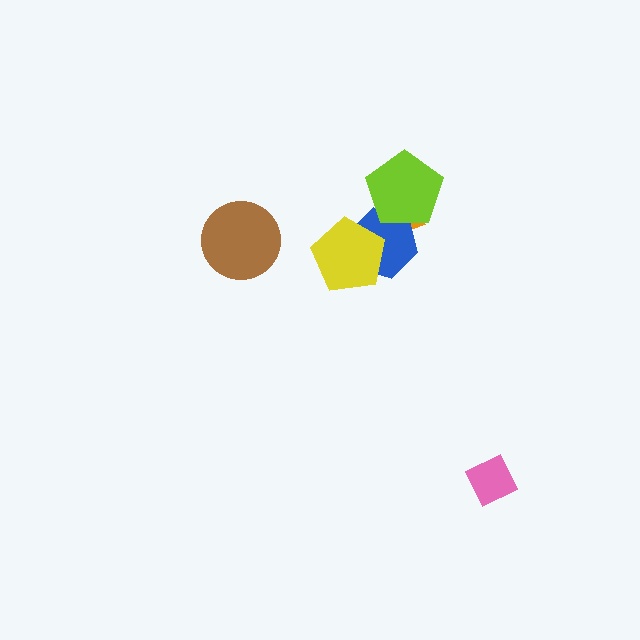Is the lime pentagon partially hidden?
No, no other shape covers it.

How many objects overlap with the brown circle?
0 objects overlap with the brown circle.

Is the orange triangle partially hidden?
Yes, it is partially covered by another shape.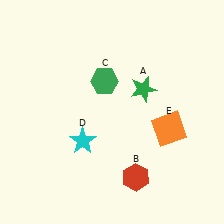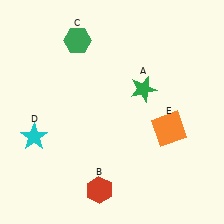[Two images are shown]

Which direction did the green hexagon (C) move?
The green hexagon (C) moved up.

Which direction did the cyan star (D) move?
The cyan star (D) moved left.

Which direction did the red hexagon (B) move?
The red hexagon (B) moved left.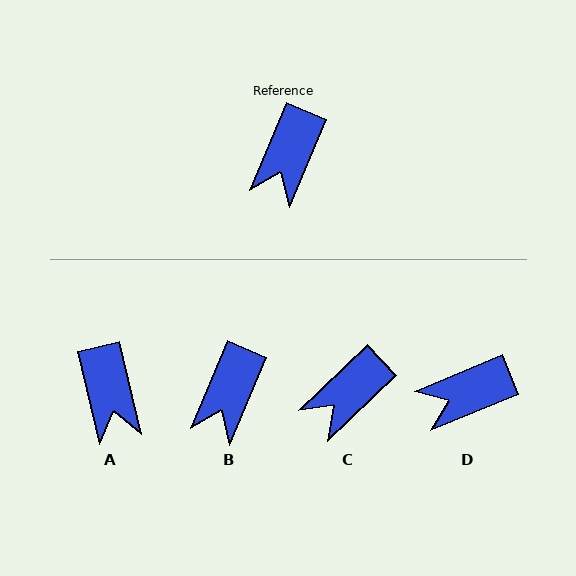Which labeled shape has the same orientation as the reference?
B.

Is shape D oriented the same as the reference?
No, it is off by about 45 degrees.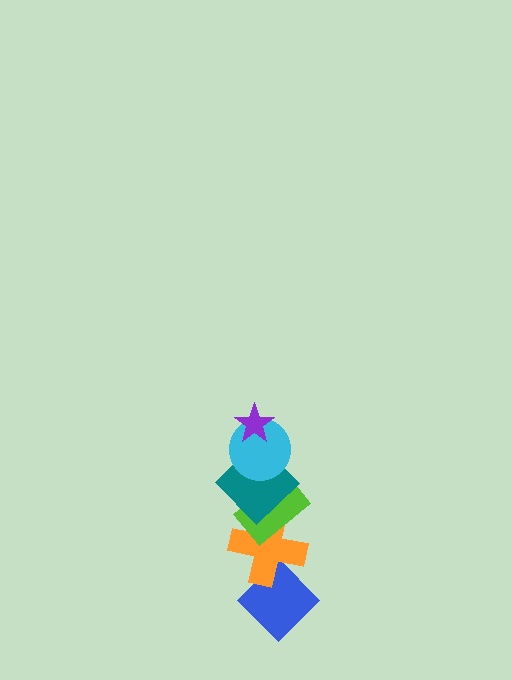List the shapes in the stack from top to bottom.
From top to bottom: the purple star, the cyan circle, the teal diamond, the lime rectangle, the orange cross, the blue diamond.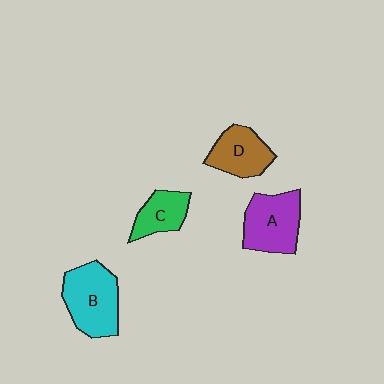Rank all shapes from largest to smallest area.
From largest to smallest: B (cyan), A (purple), D (brown), C (green).